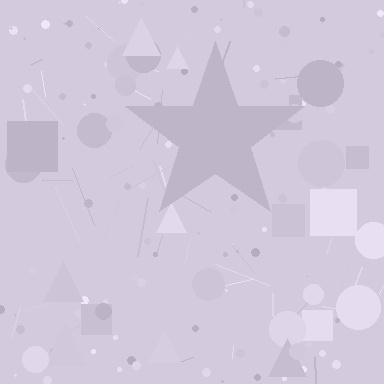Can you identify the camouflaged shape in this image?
The camouflaged shape is a star.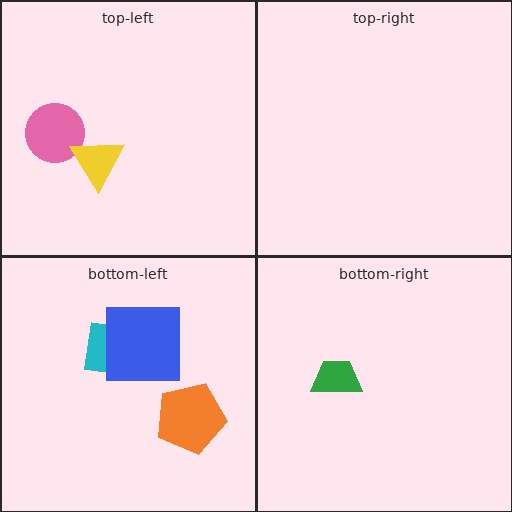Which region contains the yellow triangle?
The top-left region.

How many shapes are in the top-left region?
2.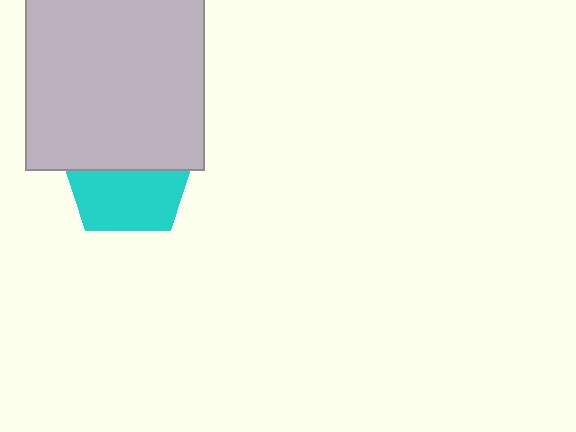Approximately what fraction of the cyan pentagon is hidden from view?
Roughly 50% of the cyan pentagon is hidden behind the light gray square.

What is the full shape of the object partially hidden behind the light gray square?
The partially hidden object is a cyan pentagon.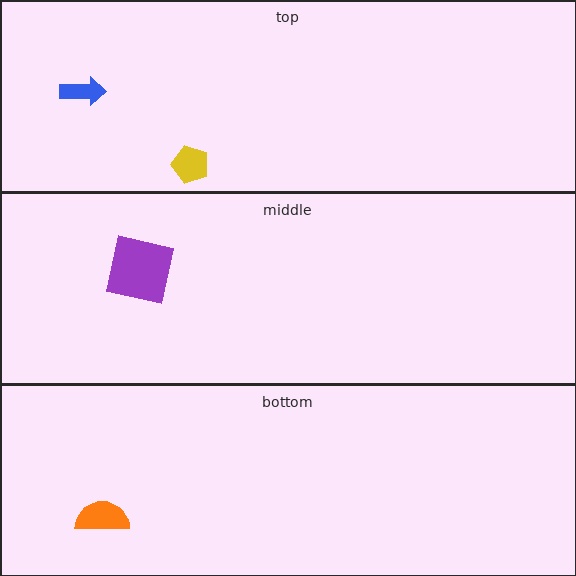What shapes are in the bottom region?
The orange semicircle.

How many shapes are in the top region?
2.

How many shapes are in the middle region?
1.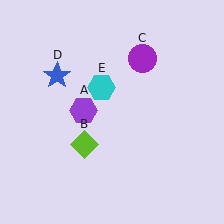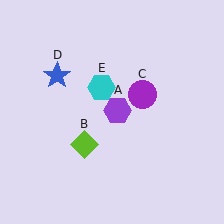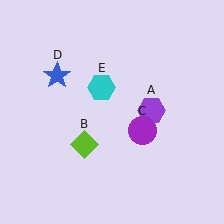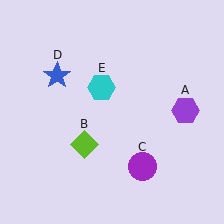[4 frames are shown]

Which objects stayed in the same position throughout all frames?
Lime diamond (object B) and blue star (object D) and cyan hexagon (object E) remained stationary.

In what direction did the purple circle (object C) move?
The purple circle (object C) moved down.